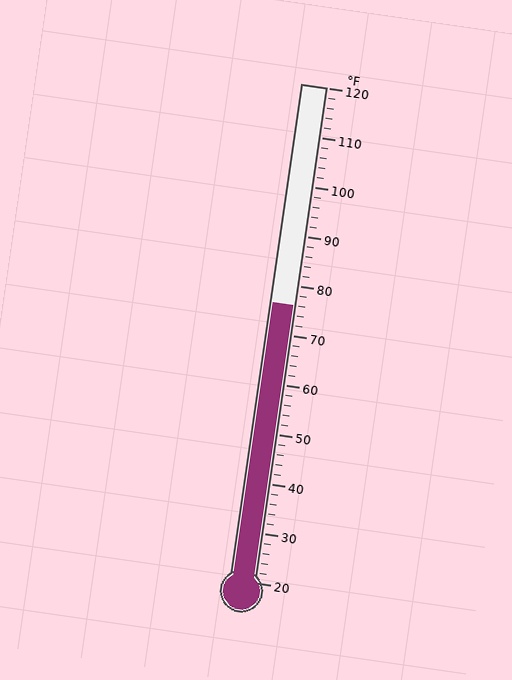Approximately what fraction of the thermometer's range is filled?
The thermometer is filled to approximately 55% of its range.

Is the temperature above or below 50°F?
The temperature is above 50°F.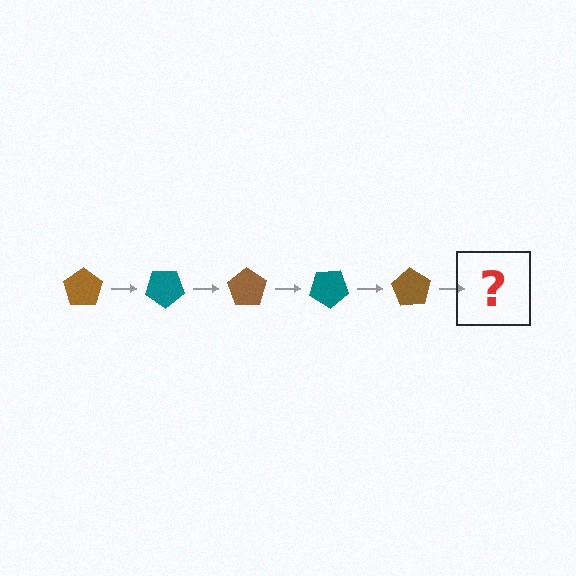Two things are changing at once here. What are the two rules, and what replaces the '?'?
The two rules are that it rotates 35 degrees each step and the color cycles through brown and teal. The '?' should be a teal pentagon, rotated 175 degrees from the start.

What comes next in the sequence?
The next element should be a teal pentagon, rotated 175 degrees from the start.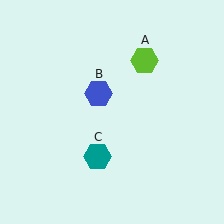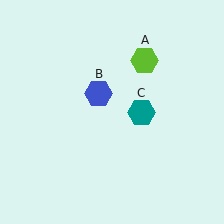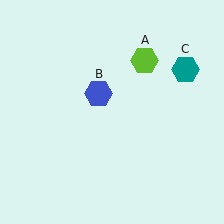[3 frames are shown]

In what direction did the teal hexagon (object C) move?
The teal hexagon (object C) moved up and to the right.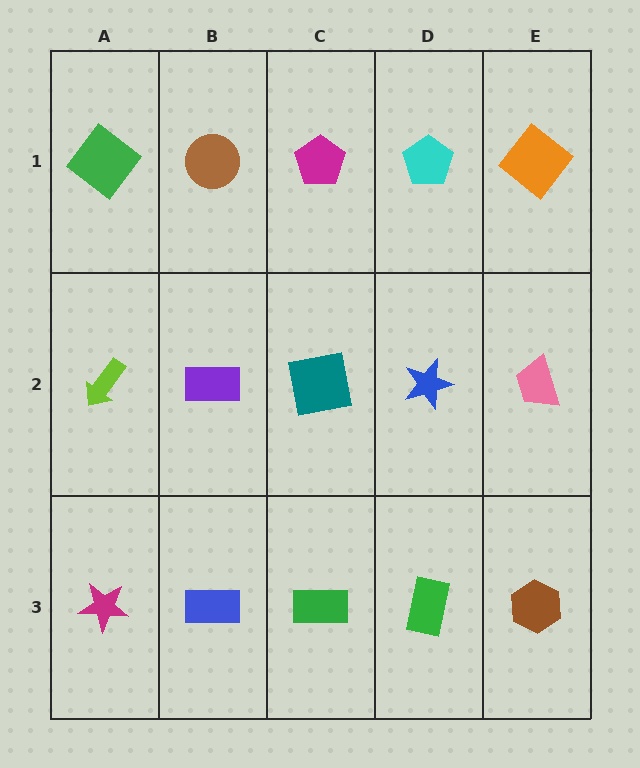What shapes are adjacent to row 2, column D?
A cyan pentagon (row 1, column D), a green rectangle (row 3, column D), a teal square (row 2, column C), a pink trapezoid (row 2, column E).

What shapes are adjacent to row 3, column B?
A purple rectangle (row 2, column B), a magenta star (row 3, column A), a green rectangle (row 3, column C).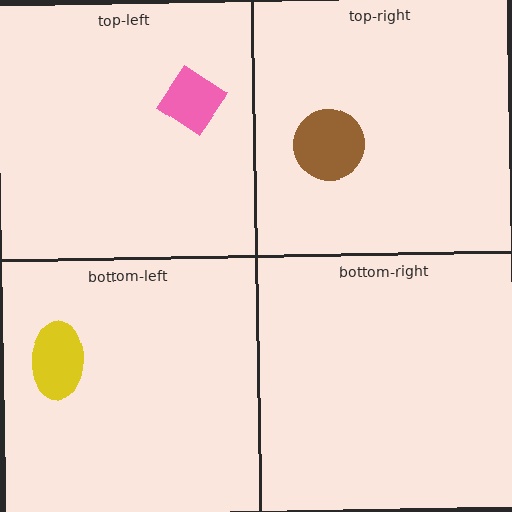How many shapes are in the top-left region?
1.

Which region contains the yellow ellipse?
The bottom-left region.